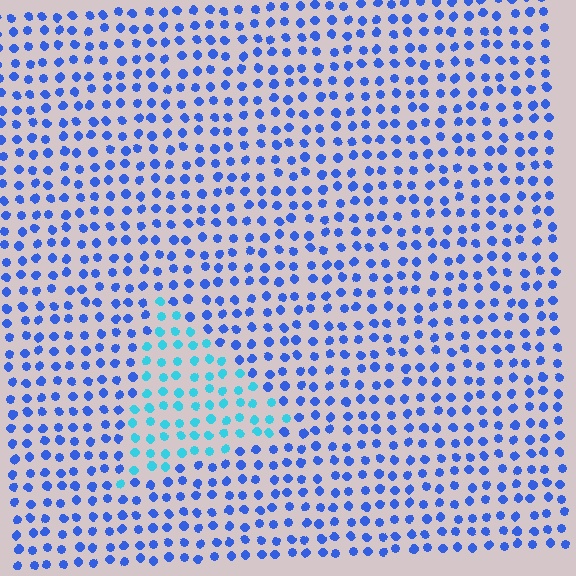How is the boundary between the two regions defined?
The boundary is defined purely by a slight shift in hue (about 39 degrees). Spacing, size, and orientation are identical on both sides.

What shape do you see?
I see a triangle.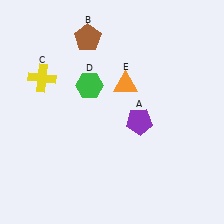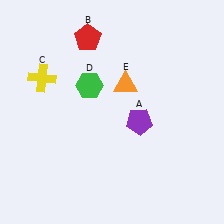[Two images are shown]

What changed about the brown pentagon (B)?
In Image 1, B is brown. In Image 2, it changed to red.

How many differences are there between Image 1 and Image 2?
There is 1 difference between the two images.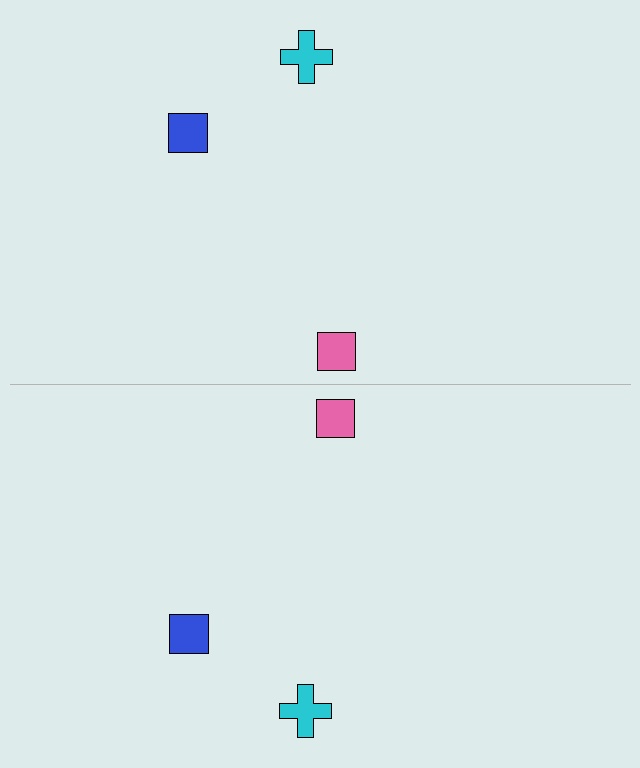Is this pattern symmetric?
Yes, this pattern has bilateral (reflection) symmetry.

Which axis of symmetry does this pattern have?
The pattern has a horizontal axis of symmetry running through the center of the image.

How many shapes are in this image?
There are 6 shapes in this image.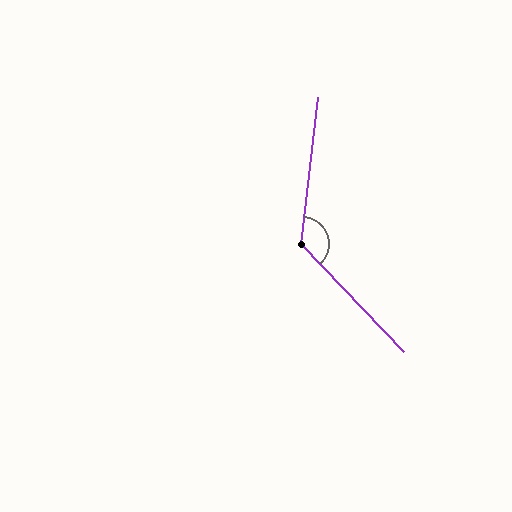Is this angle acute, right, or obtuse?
It is obtuse.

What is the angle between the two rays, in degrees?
Approximately 130 degrees.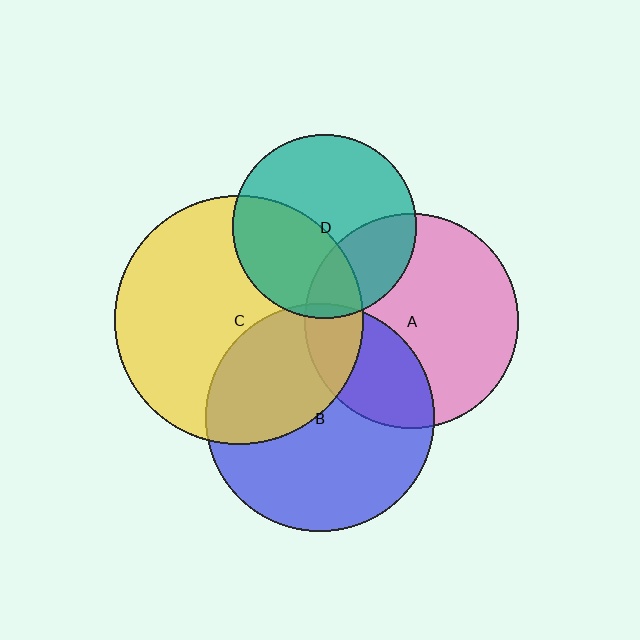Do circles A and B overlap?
Yes.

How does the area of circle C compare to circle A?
Approximately 1.3 times.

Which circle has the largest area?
Circle C (yellow).